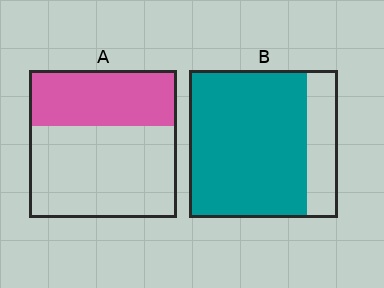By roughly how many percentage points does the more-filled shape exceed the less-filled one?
By roughly 40 percentage points (B over A).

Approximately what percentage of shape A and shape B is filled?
A is approximately 40% and B is approximately 80%.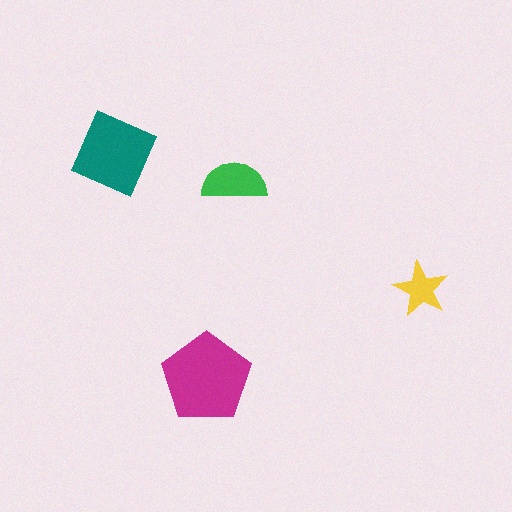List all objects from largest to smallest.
The magenta pentagon, the teal square, the green semicircle, the yellow star.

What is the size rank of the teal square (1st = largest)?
2nd.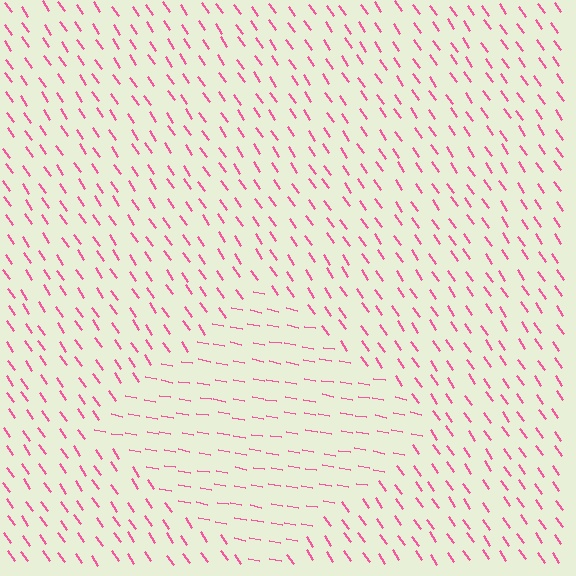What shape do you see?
I see a diamond.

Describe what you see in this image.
The image is filled with small pink line segments. A diamond region in the image has lines oriented differently from the surrounding lines, creating a visible texture boundary.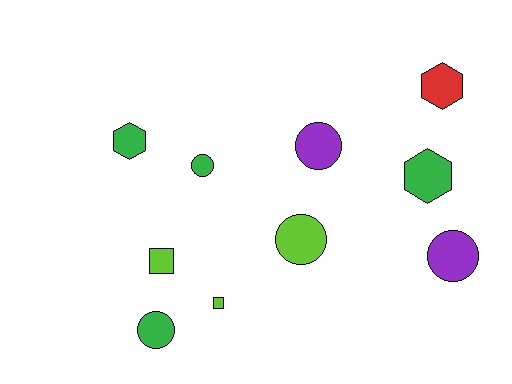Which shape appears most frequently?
Circle, with 5 objects.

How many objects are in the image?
There are 10 objects.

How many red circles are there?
There are no red circles.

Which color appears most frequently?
Green, with 4 objects.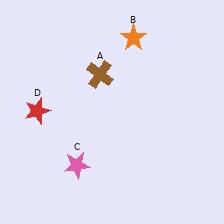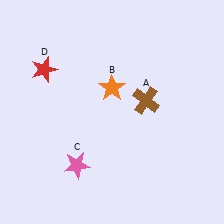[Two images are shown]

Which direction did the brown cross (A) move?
The brown cross (A) moved right.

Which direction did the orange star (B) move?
The orange star (B) moved down.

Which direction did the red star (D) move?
The red star (D) moved up.